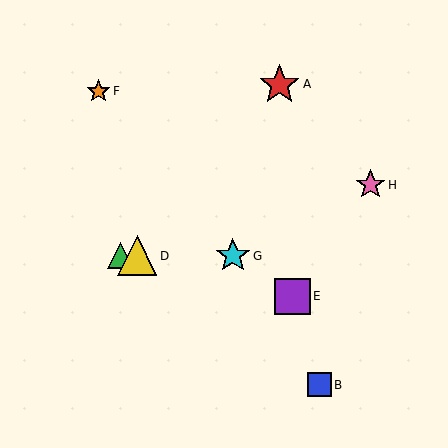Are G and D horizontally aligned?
Yes, both are at y≈256.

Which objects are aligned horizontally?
Objects C, D, G are aligned horizontally.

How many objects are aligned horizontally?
3 objects (C, D, G) are aligned horizontally.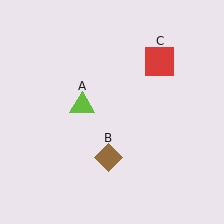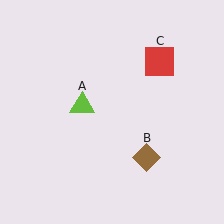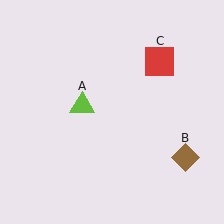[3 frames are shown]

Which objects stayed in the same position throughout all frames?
Lime triangle (object A) and red square (object C) remained stationary.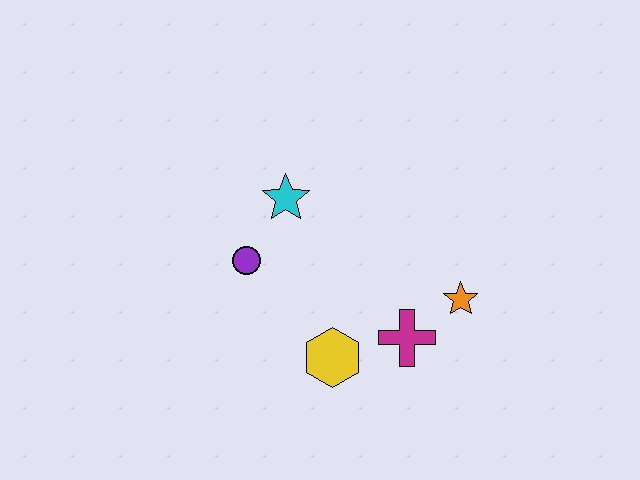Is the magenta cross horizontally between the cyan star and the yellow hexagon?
No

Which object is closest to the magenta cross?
The orange star is closest to the magenta cross.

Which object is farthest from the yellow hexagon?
The cyan star is farthest from the yellow hexagon.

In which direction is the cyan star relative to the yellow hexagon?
The cyan star is above the yellow hexagon.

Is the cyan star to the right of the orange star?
No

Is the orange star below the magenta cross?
No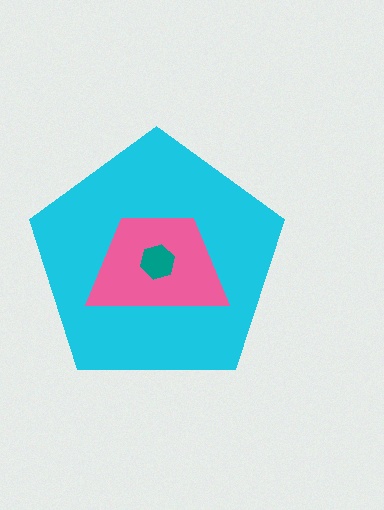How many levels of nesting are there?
3.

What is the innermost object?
The teal hexagon.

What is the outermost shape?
The cyan pentagon.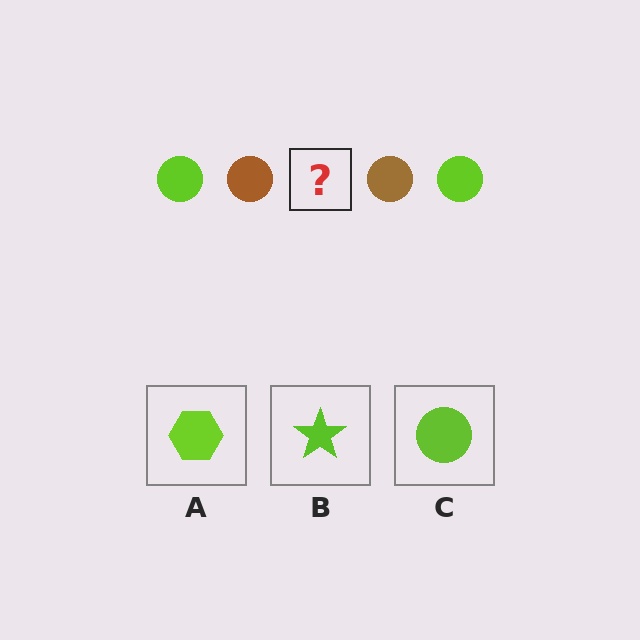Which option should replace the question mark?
Option C.